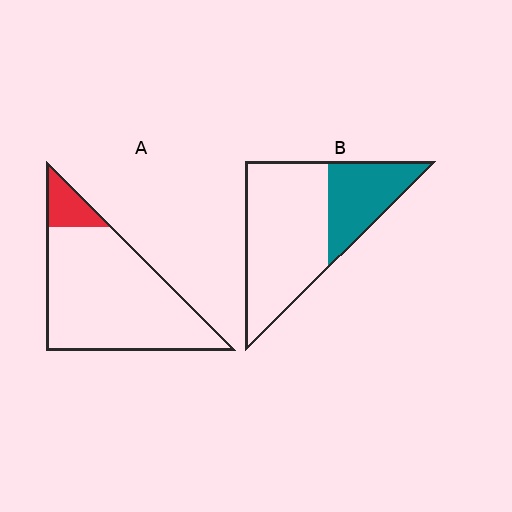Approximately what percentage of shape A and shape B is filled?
A is approximately 10% and B is approximately 30%.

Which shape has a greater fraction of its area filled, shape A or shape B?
Shape B.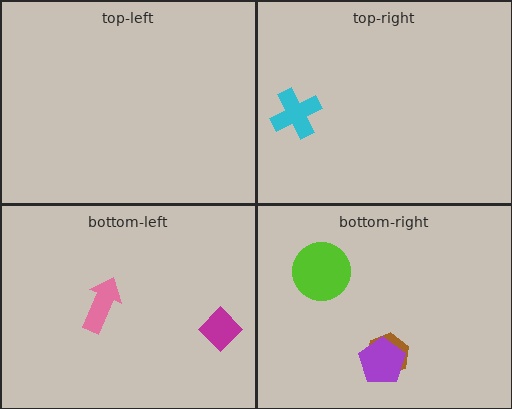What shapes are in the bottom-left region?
The magenta diamond, the pink arrow.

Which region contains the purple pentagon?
The bottom-right region.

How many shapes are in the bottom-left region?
2.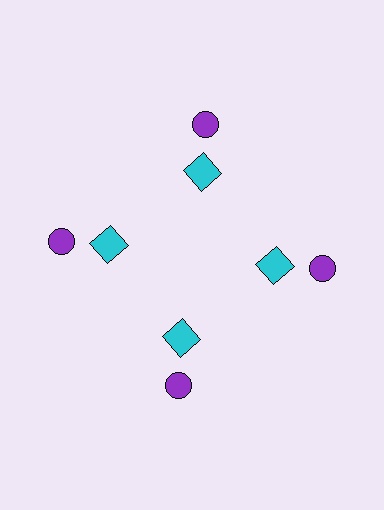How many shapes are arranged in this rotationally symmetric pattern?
There are 8 shapes, arranged in 4 groups of 2.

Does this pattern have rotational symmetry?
Yes, this pattern has 4-fold rotational symmetry. It looks the same after rotating 90 degrees around the center.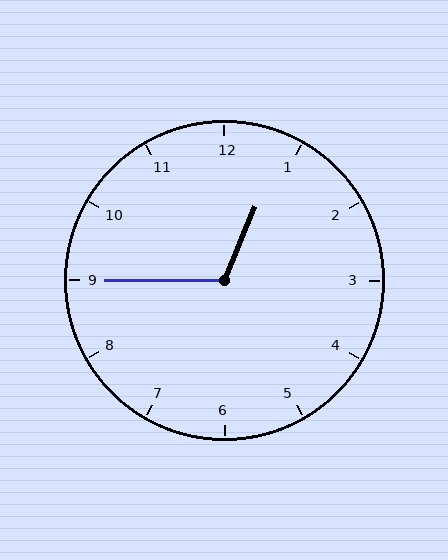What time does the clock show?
12:45.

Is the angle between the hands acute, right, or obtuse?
It is obtuse.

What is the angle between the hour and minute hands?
Approximately 112 degrees.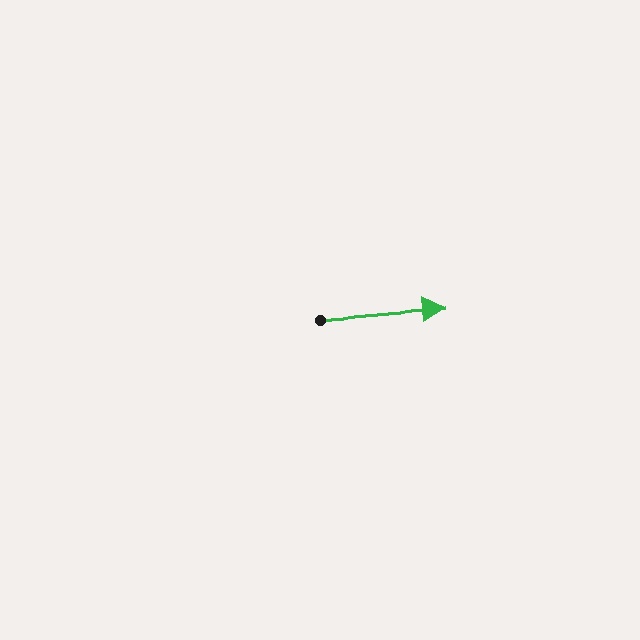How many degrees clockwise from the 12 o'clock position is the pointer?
Approximately 85 degrees.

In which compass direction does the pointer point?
East.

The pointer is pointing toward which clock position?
Roughly 3 o'clock.